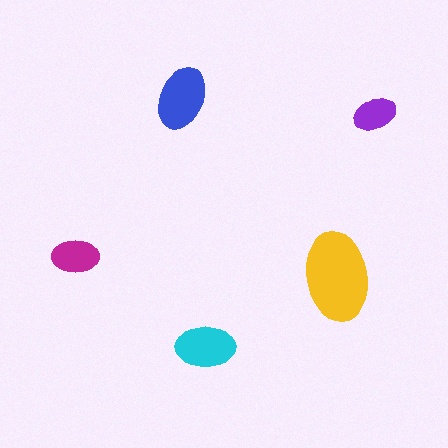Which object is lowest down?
The cyan ellipse is bottommost.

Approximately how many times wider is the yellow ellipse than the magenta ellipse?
About 2 times wider.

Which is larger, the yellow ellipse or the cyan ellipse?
The yellow one.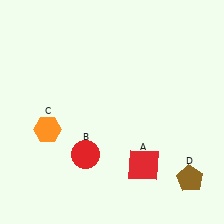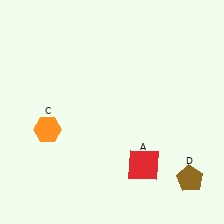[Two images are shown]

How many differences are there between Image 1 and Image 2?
There is 1 difference between the two images.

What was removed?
The red circle (B) was removed in Image 2.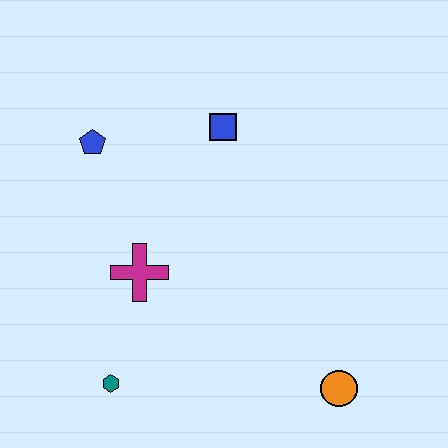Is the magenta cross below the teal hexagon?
No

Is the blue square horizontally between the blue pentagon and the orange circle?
Yes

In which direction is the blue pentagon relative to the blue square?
The blue pentagon is to the left of the blue square.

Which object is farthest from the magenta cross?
The orange circle is farthest from the magenta cross.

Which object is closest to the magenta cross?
The teal hexagon is closest to the magenta cross.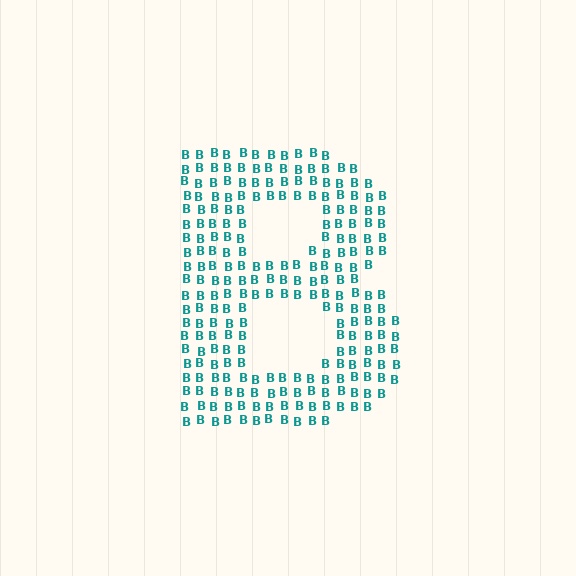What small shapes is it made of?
It is made of small letter B's.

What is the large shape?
The large shape is the letter B.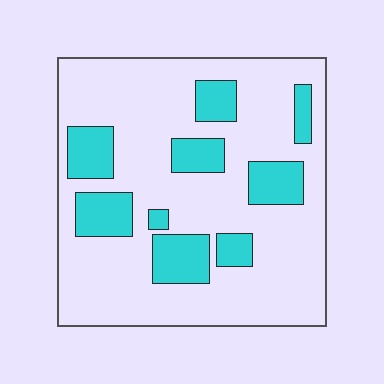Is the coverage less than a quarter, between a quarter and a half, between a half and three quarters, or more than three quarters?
Less than a quarter.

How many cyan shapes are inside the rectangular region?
9.